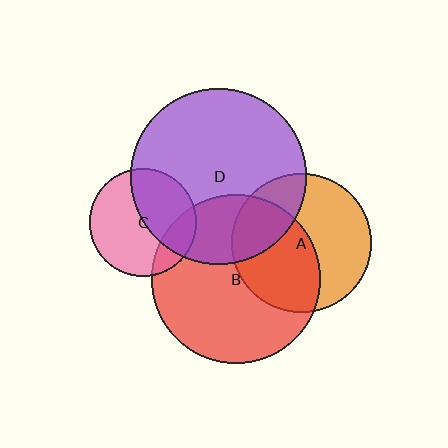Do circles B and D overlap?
Yes.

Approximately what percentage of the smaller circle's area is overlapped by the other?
Approximately 30%.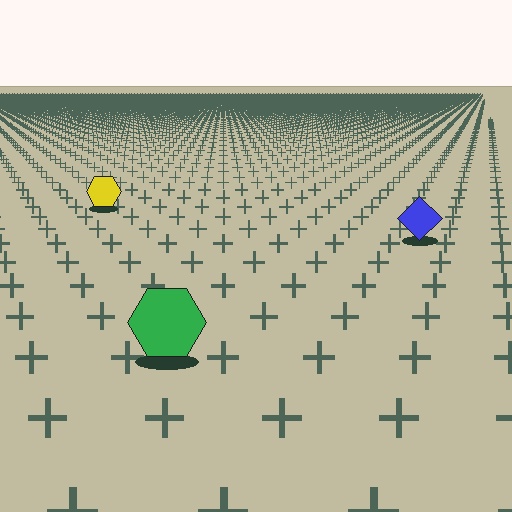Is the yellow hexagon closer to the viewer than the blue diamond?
No. The blue diamond is closer — you can tell from the texture gradient: the ground texture is coarser near it.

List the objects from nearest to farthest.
From nearest to farthest: the green hexagon, the blue diamond, the yellow hexagon.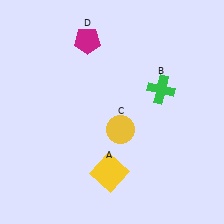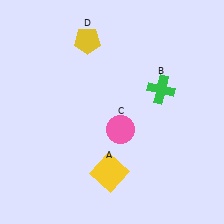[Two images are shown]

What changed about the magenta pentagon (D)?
In Image 1, D is magenta. In Image 2, it changed to yellow.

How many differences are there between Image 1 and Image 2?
There are 2 differences between the two images.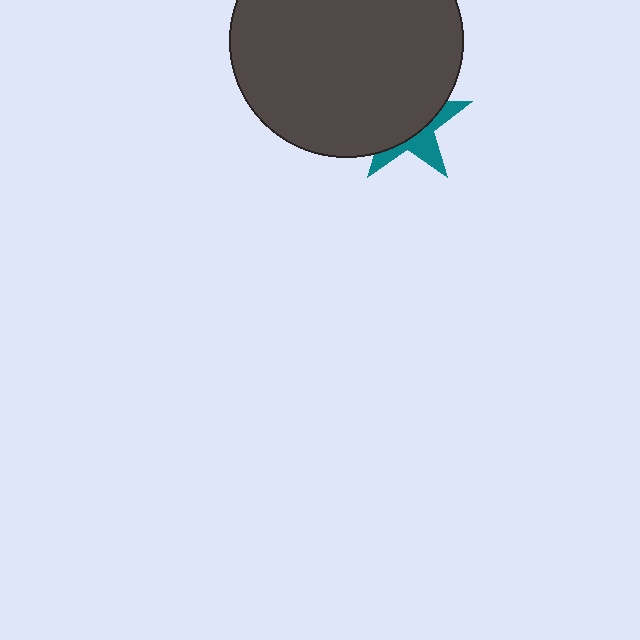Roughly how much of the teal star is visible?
A small part of it is visible (roughly 35%).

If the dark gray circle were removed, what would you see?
You would see the complete teal star.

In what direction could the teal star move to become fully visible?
The teal star could move down. That would shift it out from behind the dark gray circle entirely.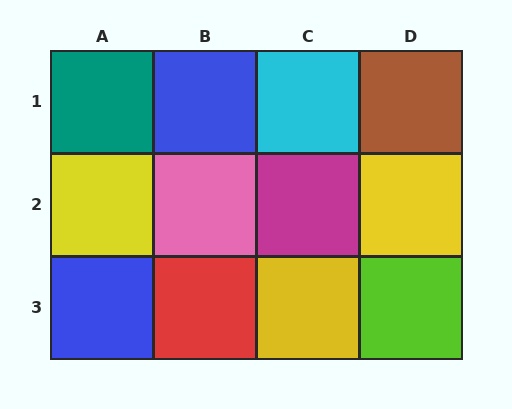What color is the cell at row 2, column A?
Yellow.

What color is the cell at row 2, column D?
Yellow.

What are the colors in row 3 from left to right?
Blue, red, yellow, lime.